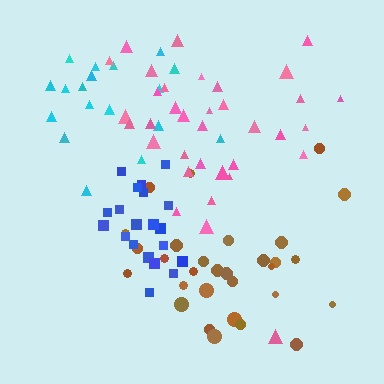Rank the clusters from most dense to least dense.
blue, brown, pink, cyan.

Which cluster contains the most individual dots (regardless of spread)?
Pink (35).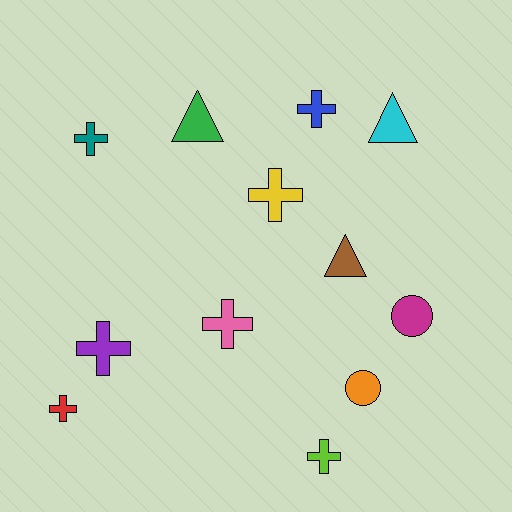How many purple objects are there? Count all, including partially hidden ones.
There is 1 purple object.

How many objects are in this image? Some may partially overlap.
There are 12 objects.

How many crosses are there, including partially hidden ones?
There are 7 crosses.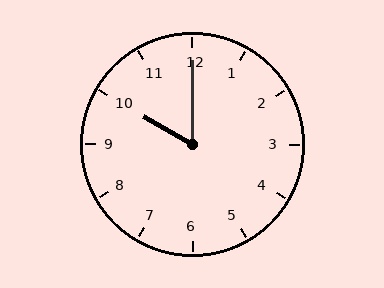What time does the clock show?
10:00.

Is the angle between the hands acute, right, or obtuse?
It is acute.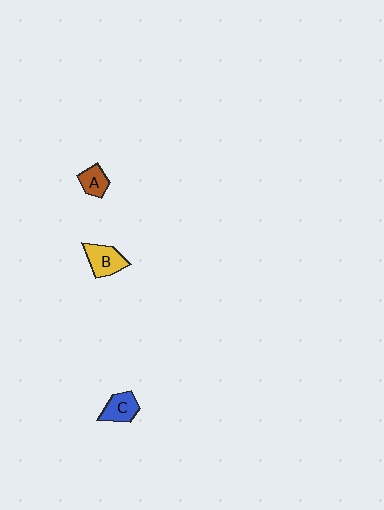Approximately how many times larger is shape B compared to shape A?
Approximately 1.4 times.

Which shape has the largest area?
Shape B (yellow).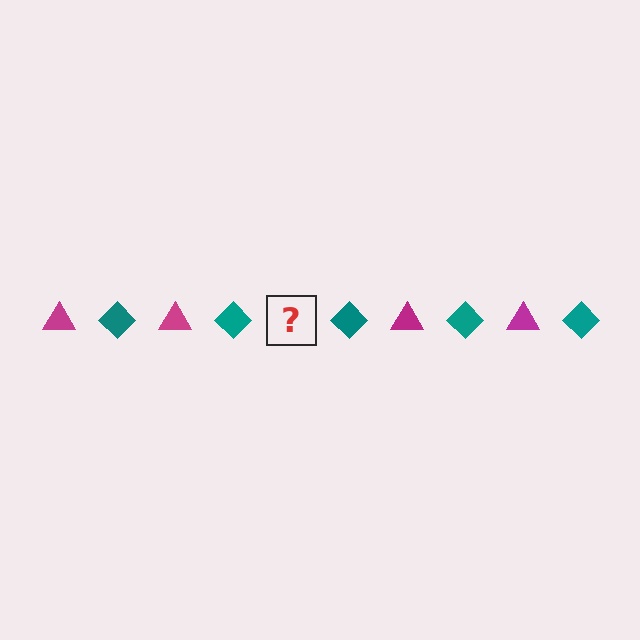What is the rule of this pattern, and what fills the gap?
The rule is that the pattern alternates between magenta triangle and teal diamond. The gap should be filled with a magenta triangle.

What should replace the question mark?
The question mark should be replaced with a magenta triangle.